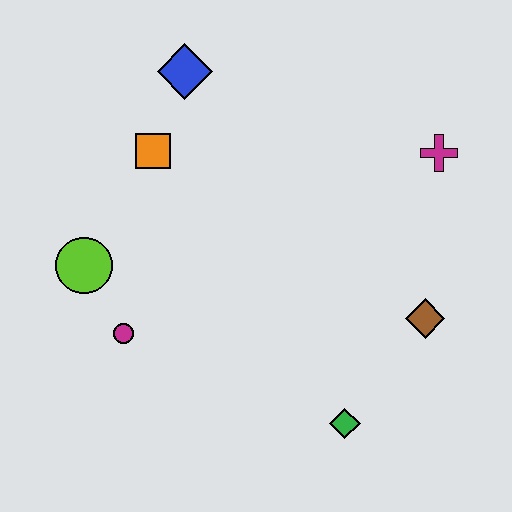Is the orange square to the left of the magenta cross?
Yes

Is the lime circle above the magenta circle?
Yes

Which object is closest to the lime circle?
The magenta circle is closest to the lime circle.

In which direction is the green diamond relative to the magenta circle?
The green diamond is to the right of the magenta circle.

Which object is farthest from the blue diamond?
The green diamond is farthest from the blue diamond.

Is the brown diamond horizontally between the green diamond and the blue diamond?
No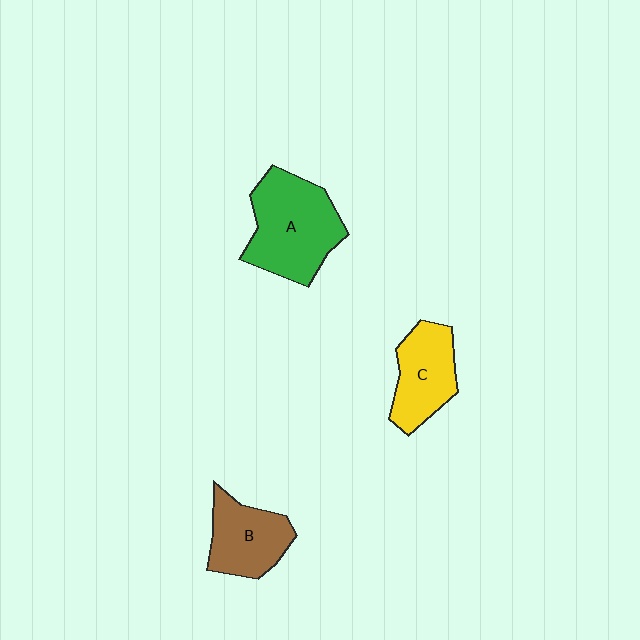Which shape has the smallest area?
Shape B (brown).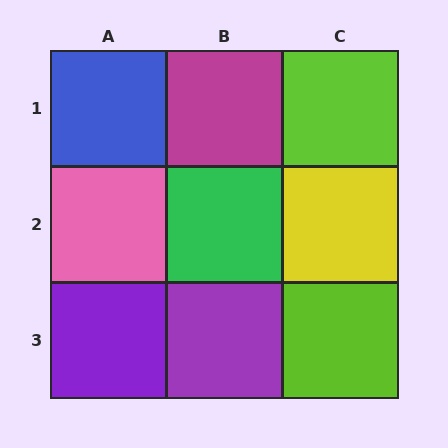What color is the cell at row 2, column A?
Pink.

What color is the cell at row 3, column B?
Purple.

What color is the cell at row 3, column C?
Lime.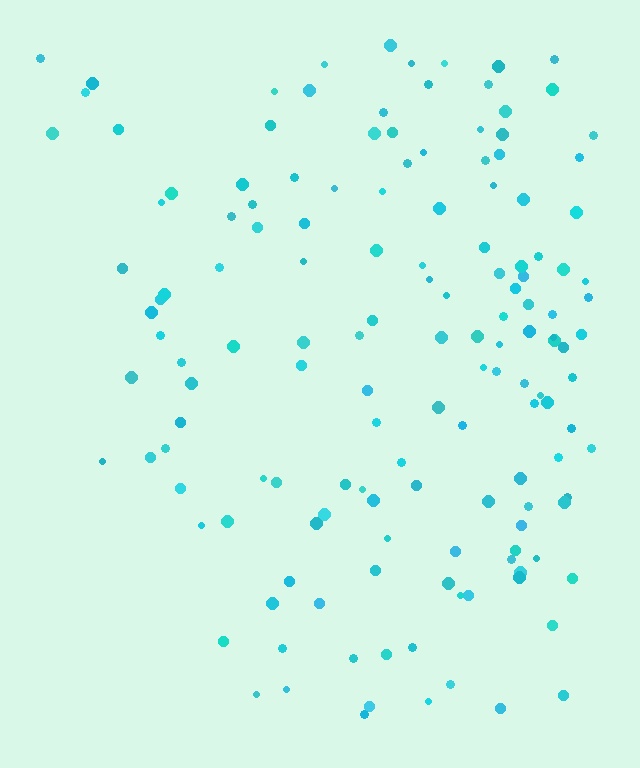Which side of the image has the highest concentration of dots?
The right.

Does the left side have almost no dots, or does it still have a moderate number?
Still a moderate number, just noticeably fewer than the right.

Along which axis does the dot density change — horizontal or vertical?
Horizontal.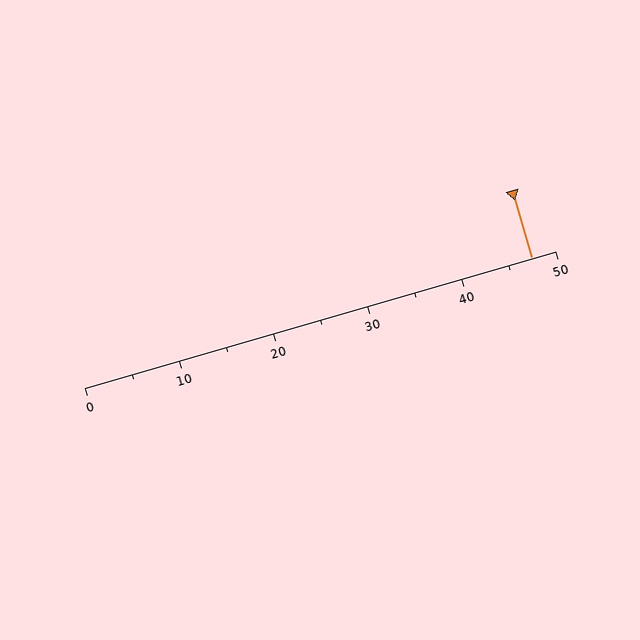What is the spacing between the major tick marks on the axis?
The major ticks are spaced 10 apart.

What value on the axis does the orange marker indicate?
The marker indicates approximately 47.5.